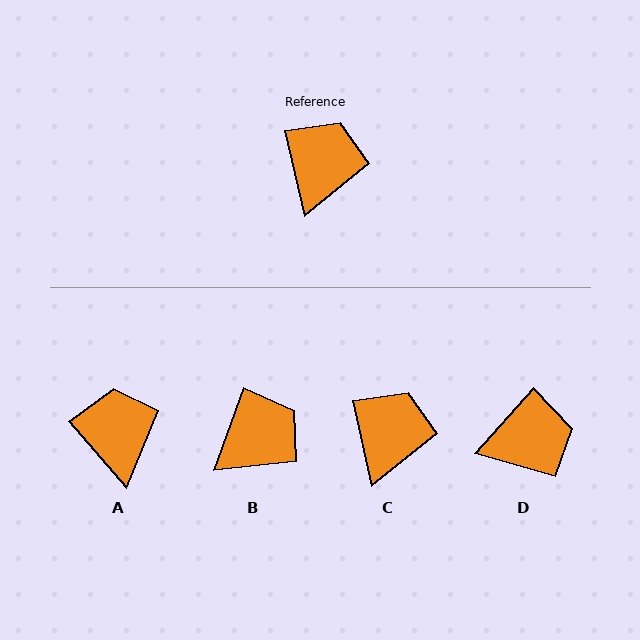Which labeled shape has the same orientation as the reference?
C.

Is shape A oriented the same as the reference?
No, it is off by about 29 degrees.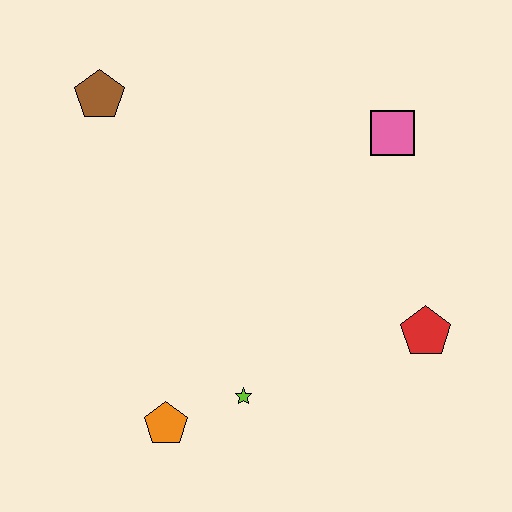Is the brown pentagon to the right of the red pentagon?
No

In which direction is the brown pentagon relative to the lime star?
The brown pentagon is above the lime star.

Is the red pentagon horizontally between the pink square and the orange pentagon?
No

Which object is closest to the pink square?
The red pentagon is closest to the pink square.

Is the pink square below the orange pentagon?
No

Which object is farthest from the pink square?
The orange pentagon is farthest from the pink square.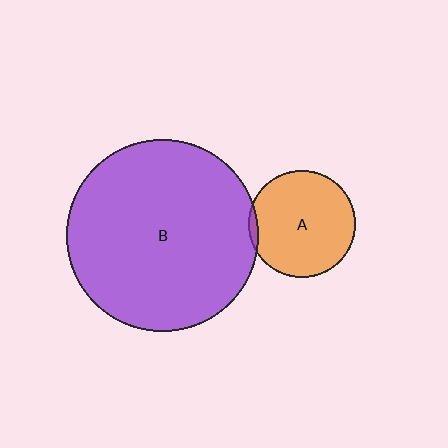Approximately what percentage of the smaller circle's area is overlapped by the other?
Approximately 5%.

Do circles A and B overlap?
Yes.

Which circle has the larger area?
Circle B (purple).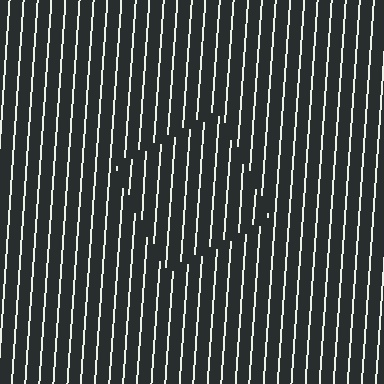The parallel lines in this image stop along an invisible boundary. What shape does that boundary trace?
An illusory square. The interior of the shape contains the same grating, shifted by half a period — the contour is defined by the phase discontinuity where line-ends from the inner and outer gratings abut.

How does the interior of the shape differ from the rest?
The interior of the shape contains the same grating, shifted by half a period — the contour is defined by the phase discontinuity where line-ends from the inner and outer gratings abut.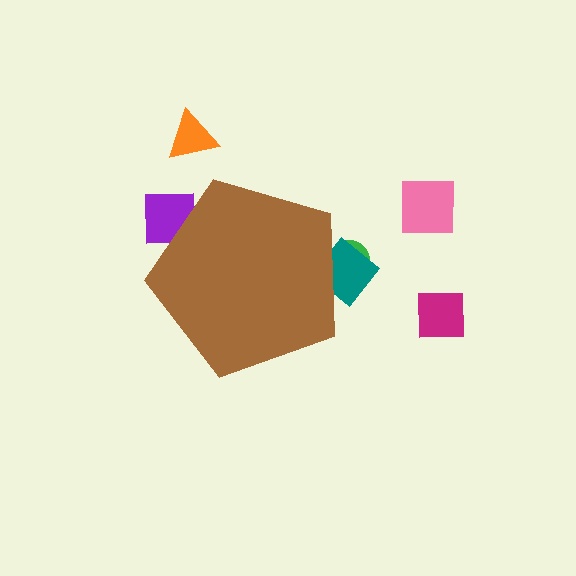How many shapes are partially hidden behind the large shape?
3 shapes are partially hidden.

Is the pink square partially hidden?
No, the pink square is fully visible.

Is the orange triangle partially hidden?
No, the orange triangle is fully visible.